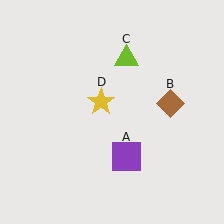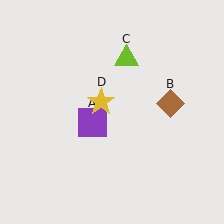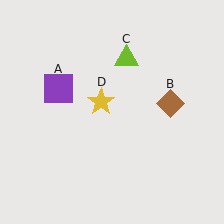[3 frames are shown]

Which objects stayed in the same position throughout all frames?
Brown diamond (object B) and lime triangle (object C) and yellow star (object D) remained stationary.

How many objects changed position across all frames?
1 object changed position: purple square (object A).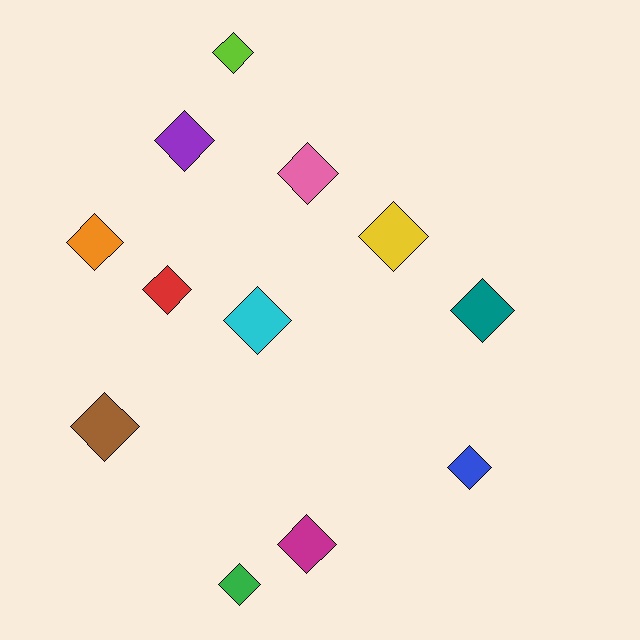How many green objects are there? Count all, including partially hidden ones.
There is 1 green object.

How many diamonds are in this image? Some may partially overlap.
There are 12 diamonds.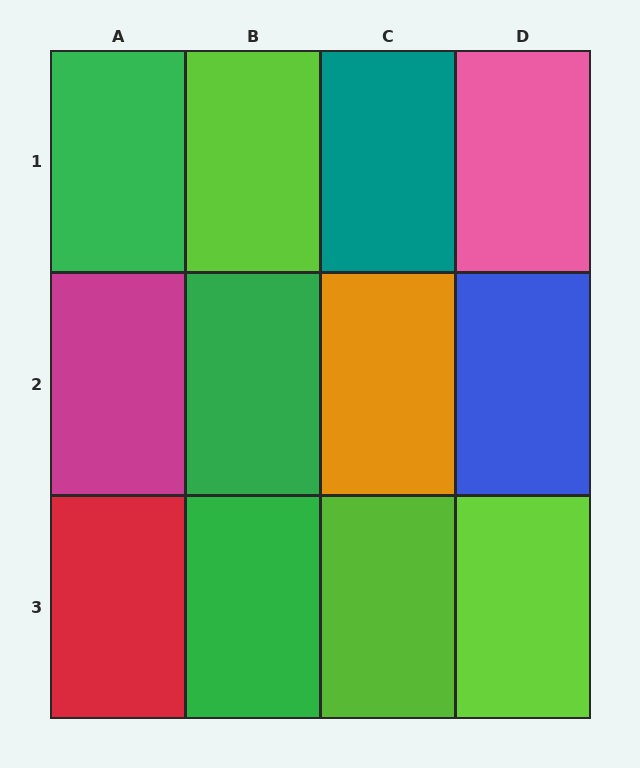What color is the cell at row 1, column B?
Lime.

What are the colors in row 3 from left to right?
Red, green, lime, lime.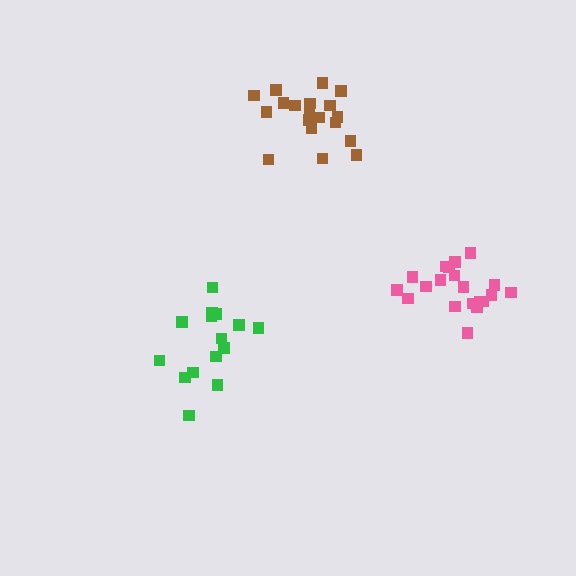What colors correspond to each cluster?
The clusters are colored: green, pink, brown.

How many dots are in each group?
Group 1: 15 dots, Group 2: 20 dots, Group 3: 19 dots (54 total).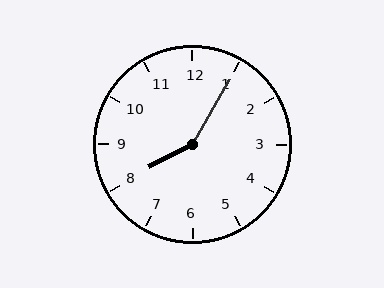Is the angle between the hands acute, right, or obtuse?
It is obtuse.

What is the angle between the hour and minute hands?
Approximately 148 degrees.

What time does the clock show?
8:05.